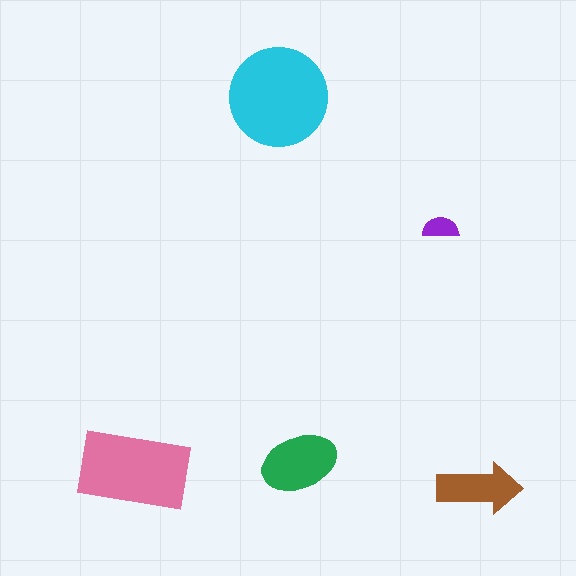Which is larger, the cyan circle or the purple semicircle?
The cyan circle.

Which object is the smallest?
The purple semicircle.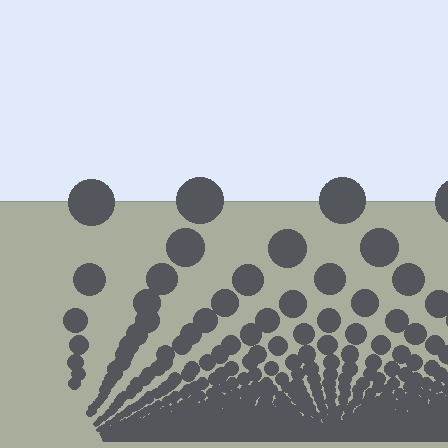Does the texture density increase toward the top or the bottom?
Density increases toward the bottom.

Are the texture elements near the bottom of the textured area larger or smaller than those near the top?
Smaller. The gradient is inverted — elements near the bottom are smaller and denser.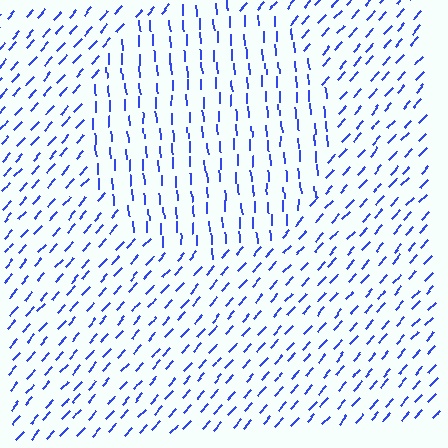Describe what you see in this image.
The image is filled with small blue line segments. A circle region in the image has lines oriented differently from the surrounding lines, creating a visible texture boundary.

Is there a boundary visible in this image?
Yes, there is a texture boundary formed by a change in line orientation.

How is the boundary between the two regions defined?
The boundary is defined purely by a change in line orientation (approximately 45 degrees difference). All lines are the same color and thickness.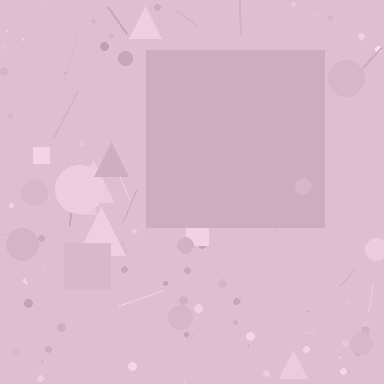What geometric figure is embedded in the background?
A square is embedded in the background.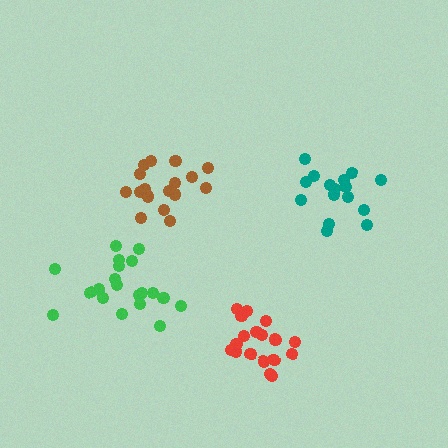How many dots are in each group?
Group 1: 16 dots, Group 2: 17 dots, Group 3: 19 dots, Group 4: 20 dots (72 total).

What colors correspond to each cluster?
The clusters are colored: teal, brown, red, green.